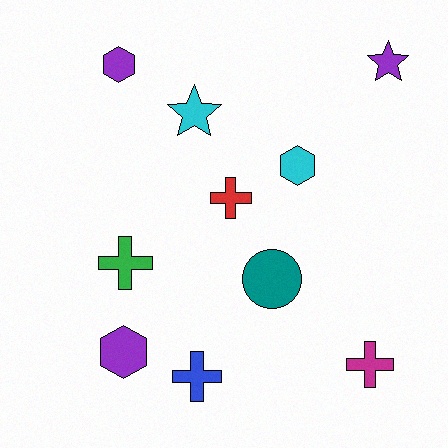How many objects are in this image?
There are 10 objects.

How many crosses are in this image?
There are 4 crosses.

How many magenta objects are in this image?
There is 1 magenta object.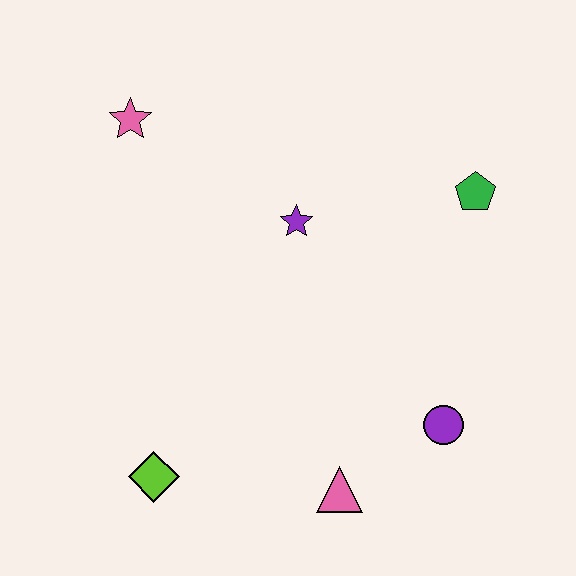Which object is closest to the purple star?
The green pentagon is closest to the purple star.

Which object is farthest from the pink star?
The purple circle is farthest from the pink star.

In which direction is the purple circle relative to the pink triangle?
The purple circle is to the right of the pink triangle.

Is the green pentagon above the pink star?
No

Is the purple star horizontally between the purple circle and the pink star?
Yes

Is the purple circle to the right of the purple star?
Yes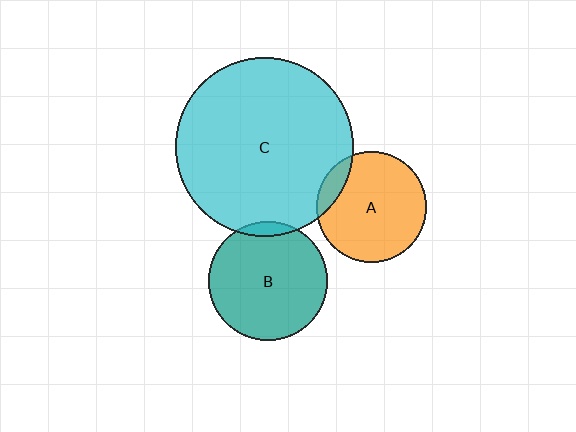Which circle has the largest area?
Circle C (cyan).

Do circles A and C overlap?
Yes.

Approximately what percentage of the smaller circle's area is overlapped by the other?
Approximately 10%.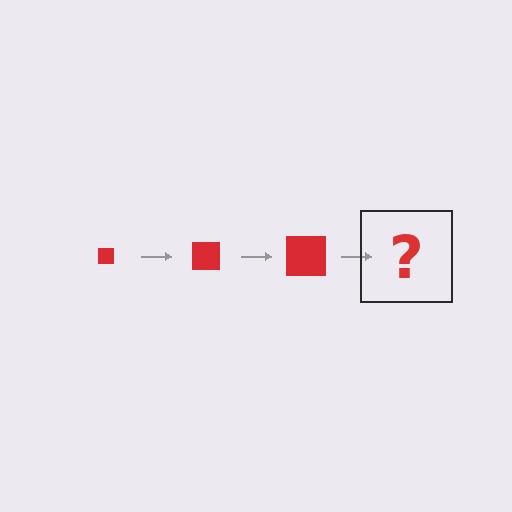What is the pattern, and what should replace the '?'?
The pattern is that the square gets progressively larger each step. The '?' should be a red square, larger than the previous one.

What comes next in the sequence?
The next element should be a red square, larger than the previous one.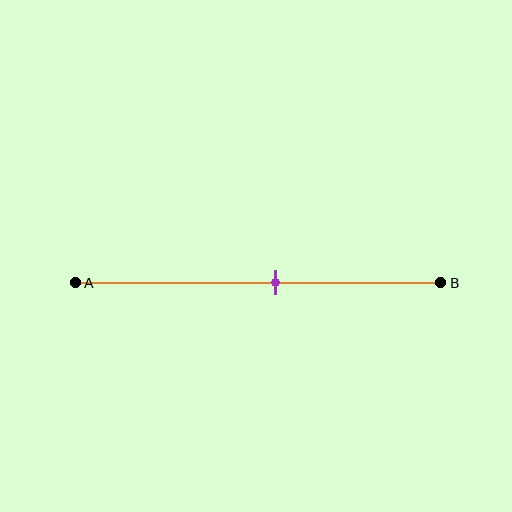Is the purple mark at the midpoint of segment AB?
No, the mark is at about 55% from A, not at the 50% midpoint.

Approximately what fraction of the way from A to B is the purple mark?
The purple mark is approximately 55% of the way from A to B.